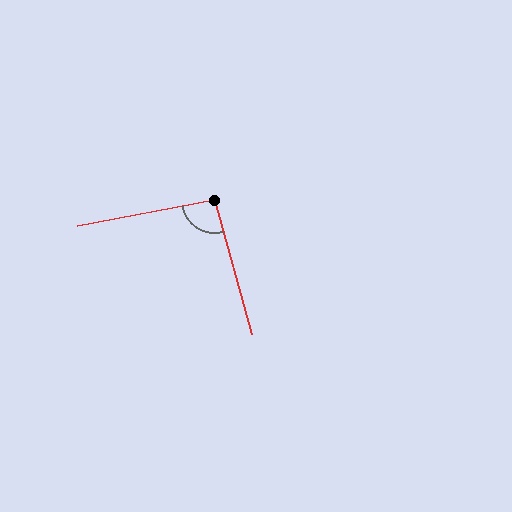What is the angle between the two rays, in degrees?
Approximately 94 degrees.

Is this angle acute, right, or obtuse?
It is approximately a right angle.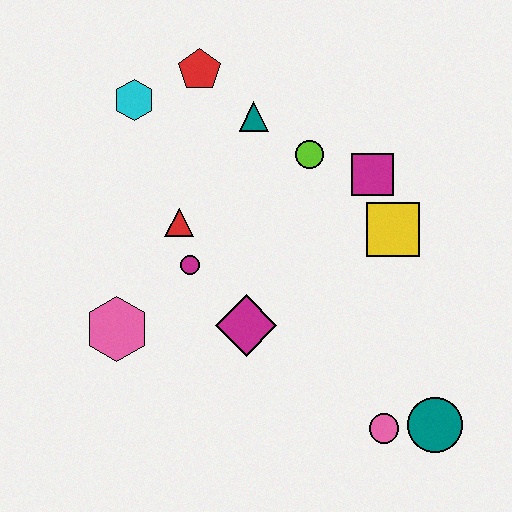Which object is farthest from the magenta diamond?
The red pentagon is farthest from the magenta diamond.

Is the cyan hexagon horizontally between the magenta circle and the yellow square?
No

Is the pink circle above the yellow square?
No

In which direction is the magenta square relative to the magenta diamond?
The magenta square is above the magenta diamond.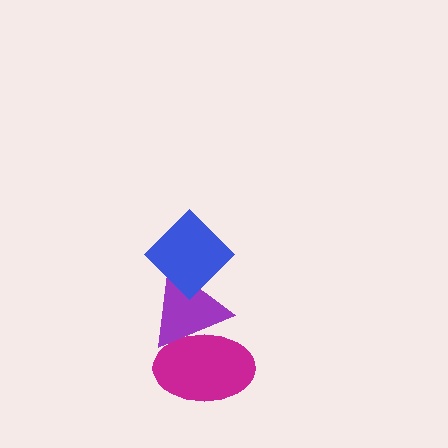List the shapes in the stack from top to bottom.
From top to bottom: the blue diamond, the purple triangle, the magenta ellipse.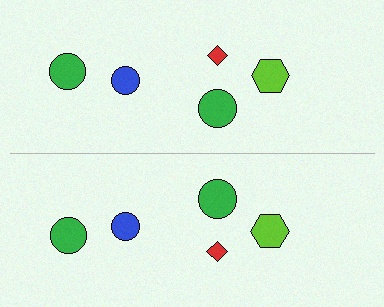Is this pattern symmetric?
Yes, this pattern has bilateral (reflection) symmetry.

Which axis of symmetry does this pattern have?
The pattern has a horizontal axis of symmetry running through the center of the image.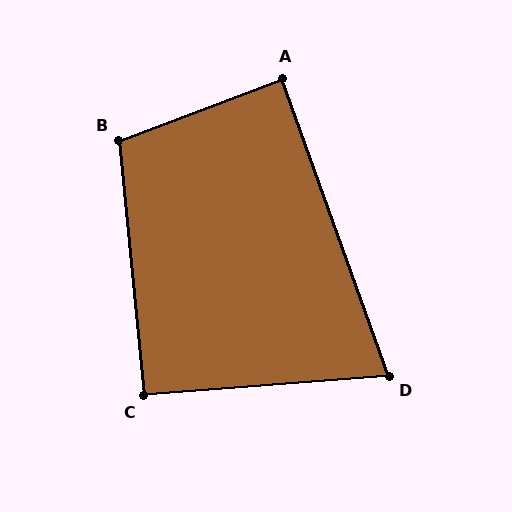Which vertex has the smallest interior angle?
D, at approximately 75 degrees.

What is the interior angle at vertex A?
Approximately 89 degrees (approximately right).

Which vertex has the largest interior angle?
B, at approximately 105 degrees.